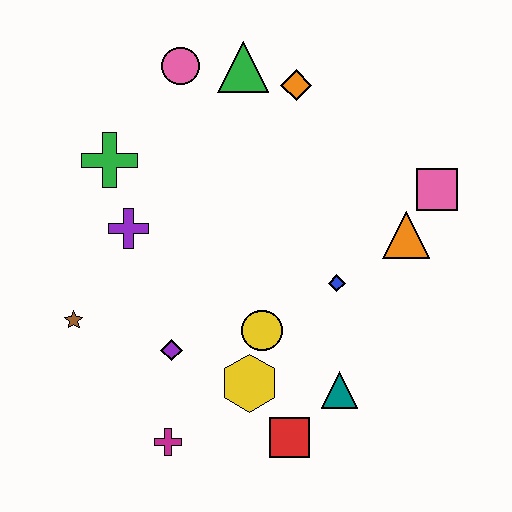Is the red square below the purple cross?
Yes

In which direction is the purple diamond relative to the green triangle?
The purple diamond is below the green triangle.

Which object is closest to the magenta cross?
The purple diamond is closest to the magenta cross.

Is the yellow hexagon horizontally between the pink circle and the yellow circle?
Yes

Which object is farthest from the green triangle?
The magenta cross is farthest from the green triangle.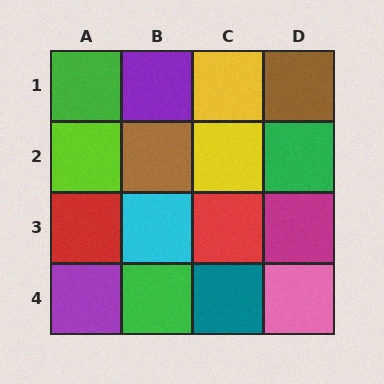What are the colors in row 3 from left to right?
Red, cyan, red, magenta.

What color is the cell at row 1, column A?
Green.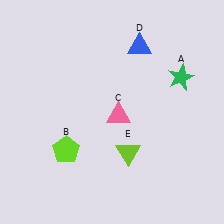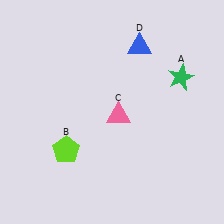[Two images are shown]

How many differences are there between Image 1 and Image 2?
There is 1 difference between the two images.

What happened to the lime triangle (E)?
The lime triangle (E) was removed in Image 2. It was in the bottom-right area of Image 1.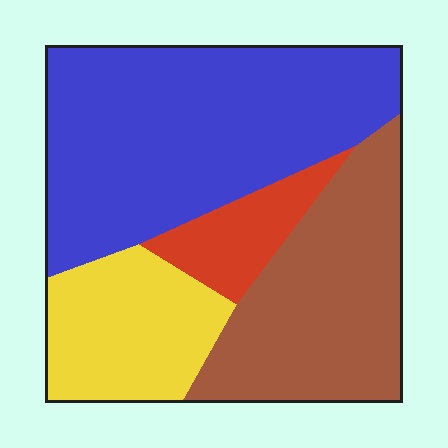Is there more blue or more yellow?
Blue.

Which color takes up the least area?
Red, at roughly 10%.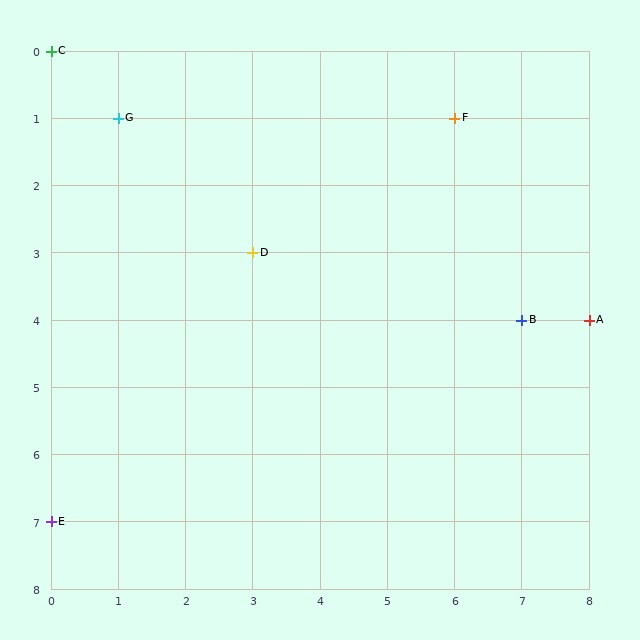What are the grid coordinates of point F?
Point F is at grid coordinates (6, 1).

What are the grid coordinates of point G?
Point G is at grid coordinates (1, 1).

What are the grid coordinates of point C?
Point C is at grid coordinates (0, 0).